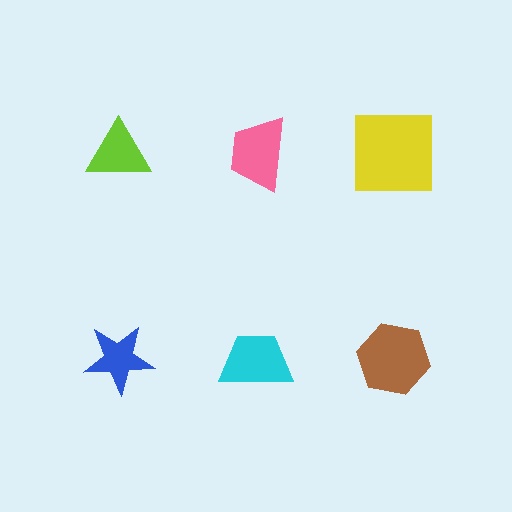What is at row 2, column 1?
A blue star.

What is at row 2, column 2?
A cyan trapezoid.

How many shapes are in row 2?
3 shapes.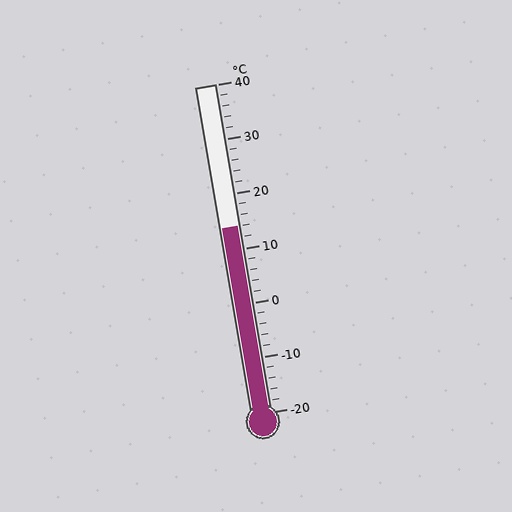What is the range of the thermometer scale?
The thermometer scale ranges from -20°C to 40°C.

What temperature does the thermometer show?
The thermometer shows approximately 14°C.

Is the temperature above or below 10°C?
The temperature is above 10°C.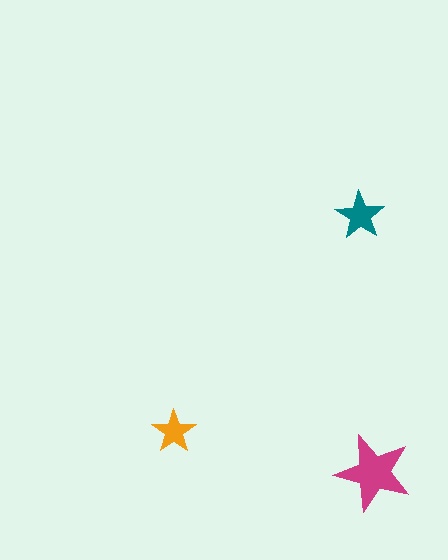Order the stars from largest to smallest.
the magenta one, the teal one, the orange one.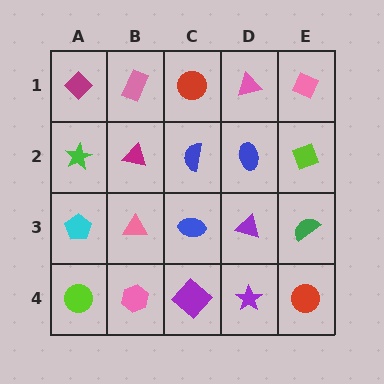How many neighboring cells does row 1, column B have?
3.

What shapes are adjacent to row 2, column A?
A magenta diamond (row 1, column A), a cyan pentagon (row 3, column A), a magenta triangle (row 2, column B).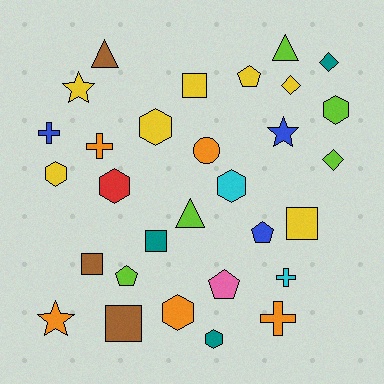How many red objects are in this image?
There is 1 red object.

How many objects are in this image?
There are 30 objects.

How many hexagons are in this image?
There are 7 hexagons.